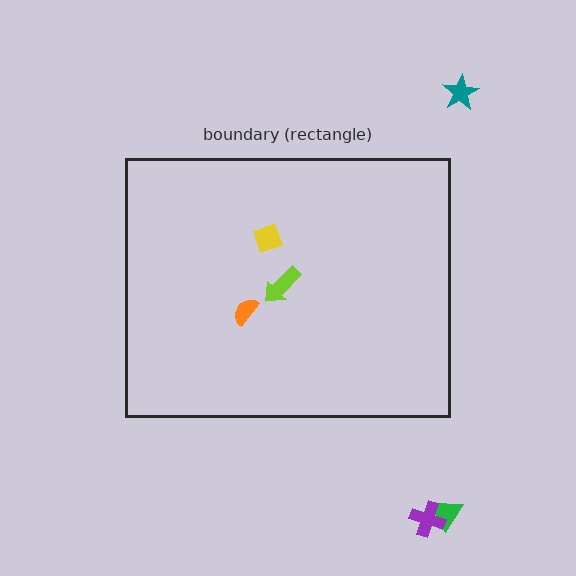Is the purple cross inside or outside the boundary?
Outside.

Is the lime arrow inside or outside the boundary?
Inside.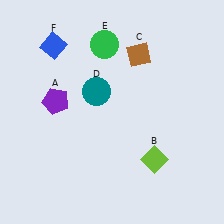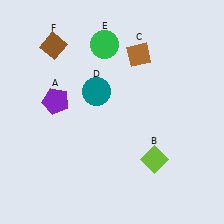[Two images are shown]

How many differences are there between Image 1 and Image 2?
There is 1 difference between the two images.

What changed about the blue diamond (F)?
In Image 1, F is blue. In Image 2, it changed to brown.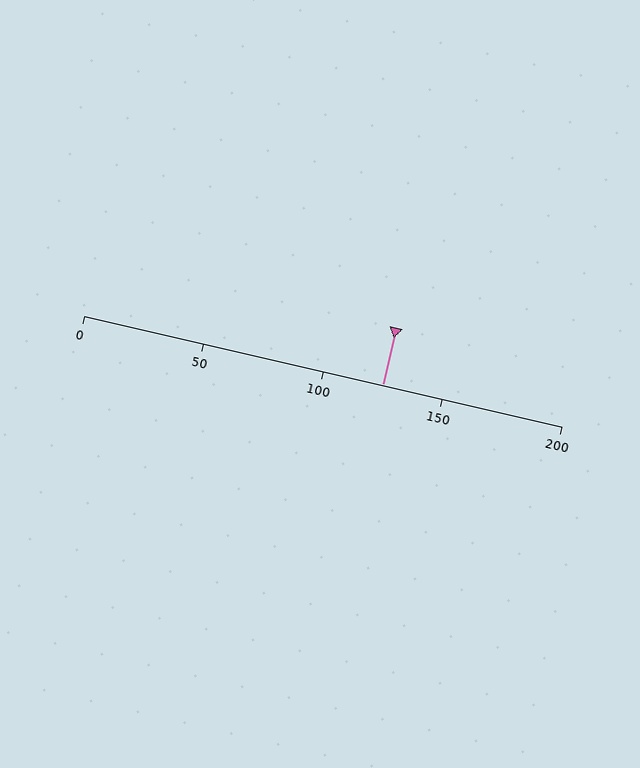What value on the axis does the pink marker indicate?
The marker indicates approximately 125.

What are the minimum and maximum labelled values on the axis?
The axis runs from 0 to 200.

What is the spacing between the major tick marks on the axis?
The major ticks are spaced 50 apart.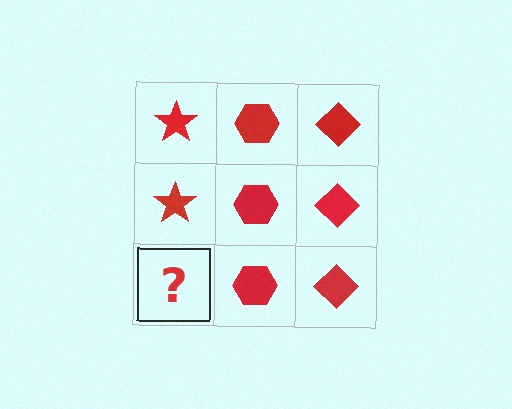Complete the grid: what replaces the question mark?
The question mark should be replaced with a red star.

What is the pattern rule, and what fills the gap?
The rule is that each column has a consistent shape. The gap should be filled with a red star.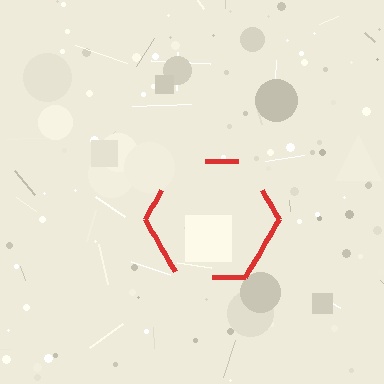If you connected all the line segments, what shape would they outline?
They would outline a hexagon.